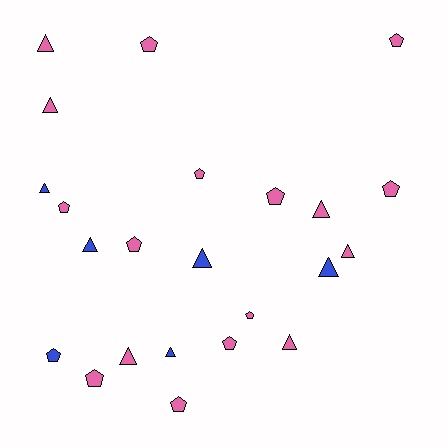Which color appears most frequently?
Pink, with 17 objects.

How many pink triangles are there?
There are 6 pink triangles.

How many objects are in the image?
There are 23 objects.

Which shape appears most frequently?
Pentagon, with 12 objects.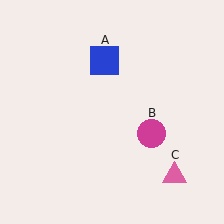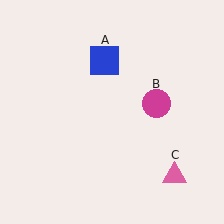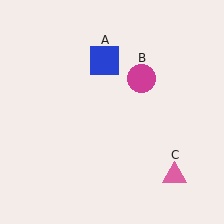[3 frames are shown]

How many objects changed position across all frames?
1 object changed position: magenta circle (object B).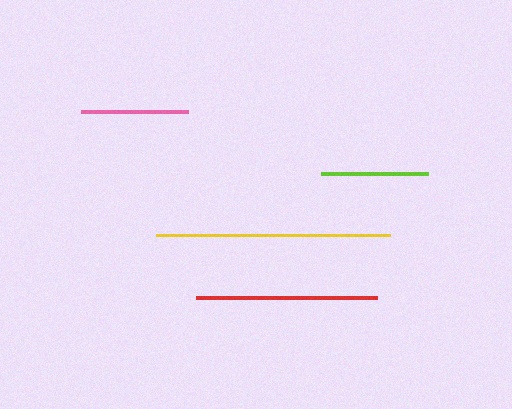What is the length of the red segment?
The red segment is approximately 181 pixels long.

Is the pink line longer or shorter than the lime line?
The pink line is longer than the lime line.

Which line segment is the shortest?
The lime line is the shortest at approximately 107 pixels.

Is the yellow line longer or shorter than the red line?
The yellow line is longer than the red line.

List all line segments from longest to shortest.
From longest to shortest: yellow, red, pink, lime.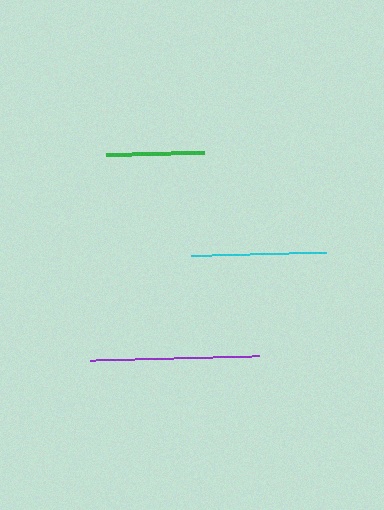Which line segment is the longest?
The purple line is the longest at approximately 169 pixels.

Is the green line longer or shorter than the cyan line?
The cyan line is longer than the green line.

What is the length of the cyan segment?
The cyan segment is approximately 136 pixels long.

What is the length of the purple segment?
The purple segment is approximately 169 pixels long.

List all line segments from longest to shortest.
From longest to shortest: purple, cyan, green.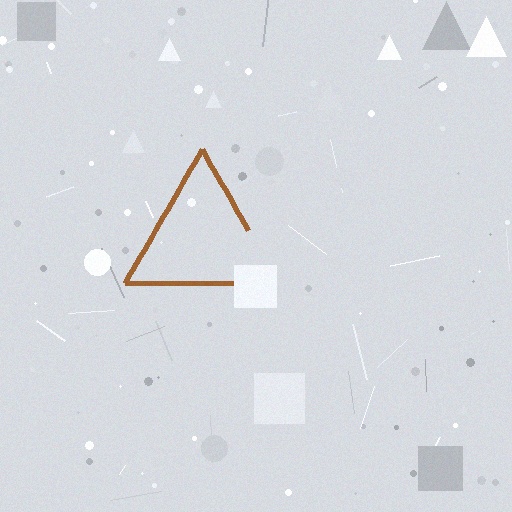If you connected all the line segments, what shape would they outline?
They would outline a triangle.